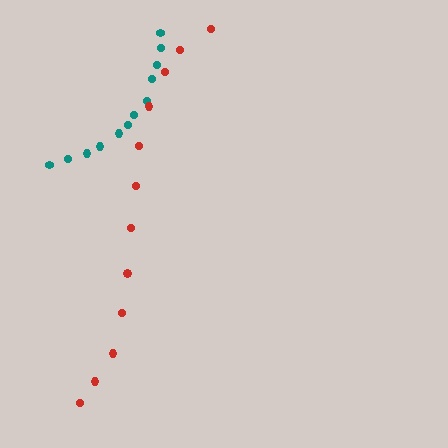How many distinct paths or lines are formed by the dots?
There are 2 distinct paths.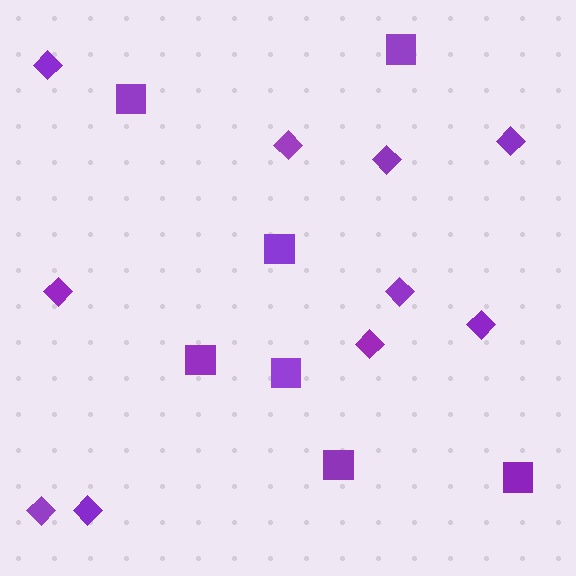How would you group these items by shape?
There are 2 groups: one group of diamonds (10) and one group of squares (7).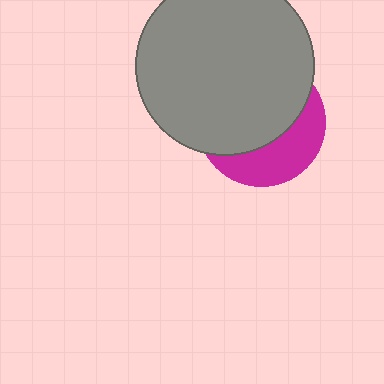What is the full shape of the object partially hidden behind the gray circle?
The partially hidden object is a magenta circle.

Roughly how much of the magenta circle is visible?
A small part of it is visible (roughly 36%).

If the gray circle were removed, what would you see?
You would see the complete magenta circle.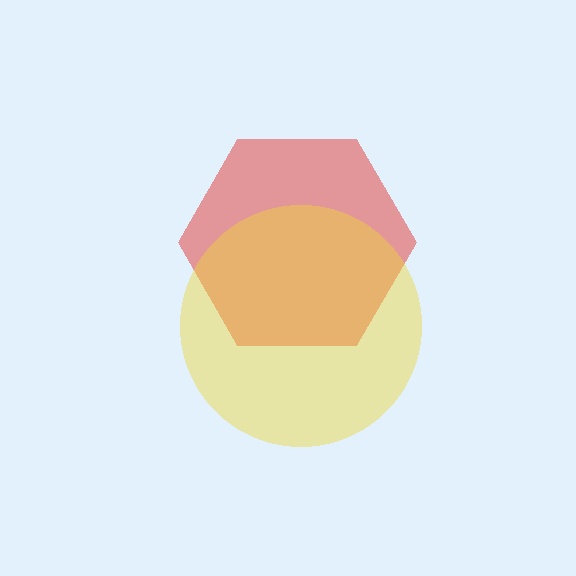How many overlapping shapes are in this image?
There are 2 overlapping shapes in the image.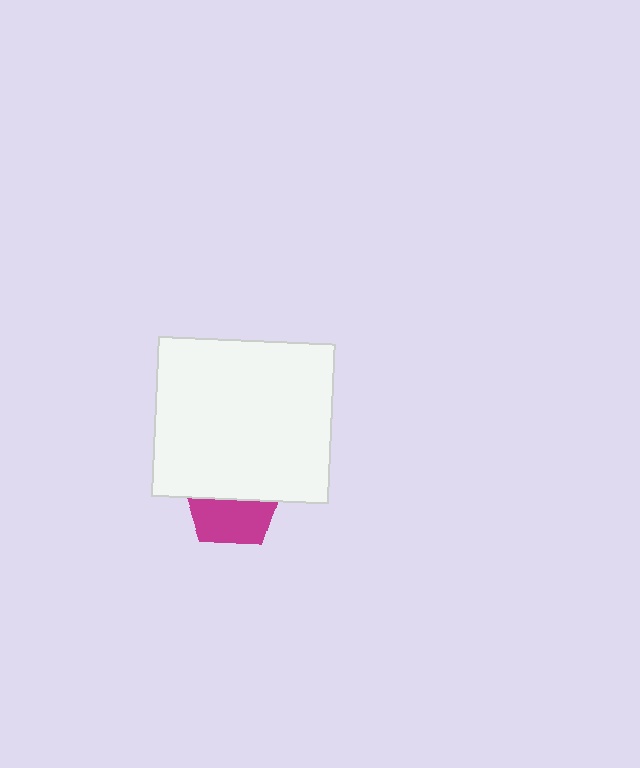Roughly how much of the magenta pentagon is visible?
About half of it is visible (roughly 49%).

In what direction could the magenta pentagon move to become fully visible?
The magenta pentagon could move down. That would shift it out from behind the white rectangle entirely.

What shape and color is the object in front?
The object in front is a white rectangle.